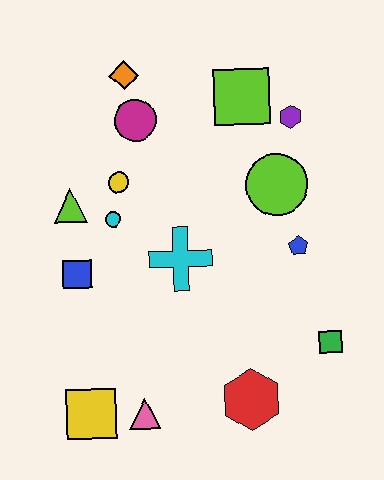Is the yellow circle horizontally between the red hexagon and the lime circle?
No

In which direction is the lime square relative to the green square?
The lime square is above the green square.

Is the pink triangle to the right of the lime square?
No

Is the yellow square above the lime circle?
No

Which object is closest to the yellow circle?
The cyan circle is closest to the yellow circle.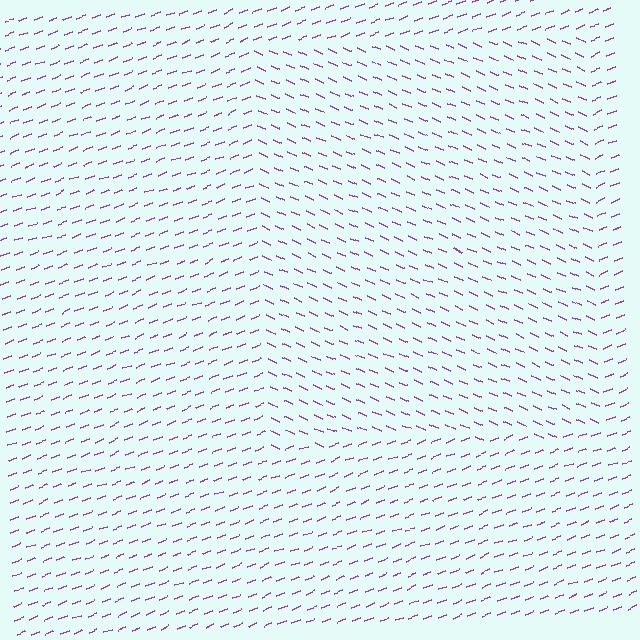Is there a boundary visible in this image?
Yes, there is a texture boundary formed by a change in line orientation.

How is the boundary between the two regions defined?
The boundary is defined purely by a change in line orientation (approximately 45 degrees difference). All lines are the same color and thickness.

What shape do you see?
I see a rectangle.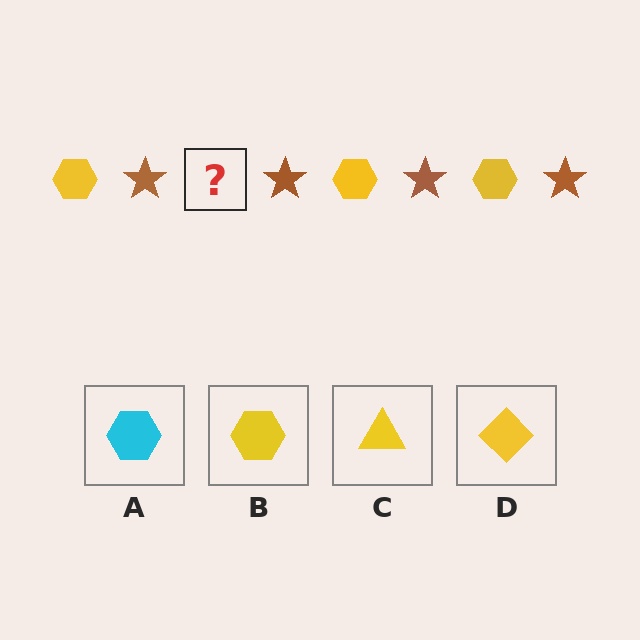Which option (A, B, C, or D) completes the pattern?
B.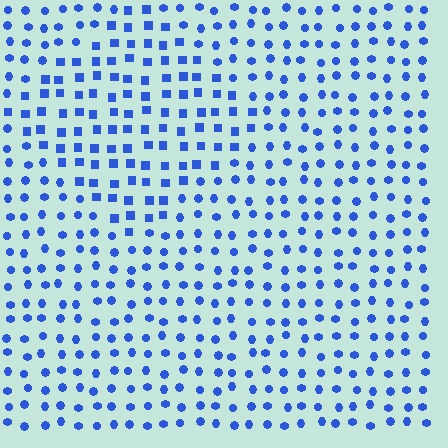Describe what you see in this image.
The image is filled with small blue elements arranged in a uniform grid. A diamond-shaped region contains squares, while the surrounding area contains circles. The boundary is defined purely by the change in element shape.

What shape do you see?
I see a diamond.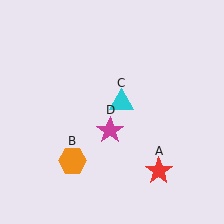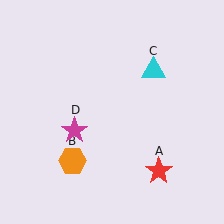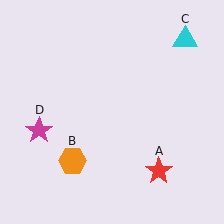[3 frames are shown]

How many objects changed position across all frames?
2 objects changed position: cyan triangle (object C), magenta star (object D).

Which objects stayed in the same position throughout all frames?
Red star (object A) and orange hexagon (object B) remained stationary.